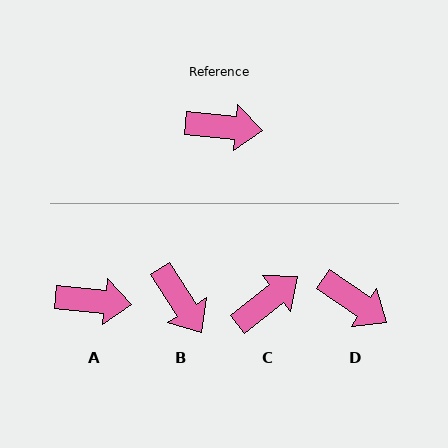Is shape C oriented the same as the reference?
No, it is off by about 44 degrees.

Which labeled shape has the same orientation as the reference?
A.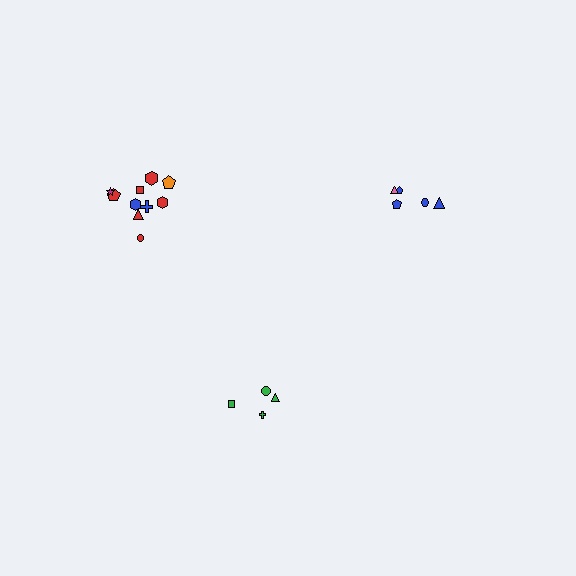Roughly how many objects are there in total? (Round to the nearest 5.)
Roughly 20 objects in total.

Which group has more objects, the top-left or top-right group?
The top-left group.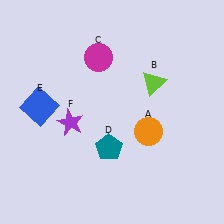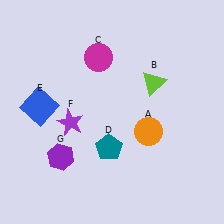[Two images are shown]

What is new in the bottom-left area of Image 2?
A purple hexagon (G) was added in the bottom-left area of Image 2.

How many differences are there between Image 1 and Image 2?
There is 1 difference between the two images.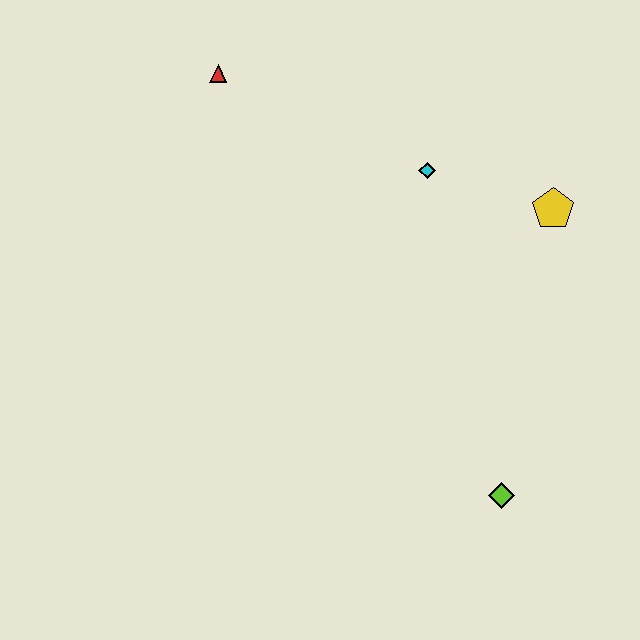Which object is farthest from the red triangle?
The lime diamond is farthest from the red triangle.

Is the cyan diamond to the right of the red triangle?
Yes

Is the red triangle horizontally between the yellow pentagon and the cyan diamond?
No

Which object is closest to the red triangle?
The cyan diamond is closest to the red triangle.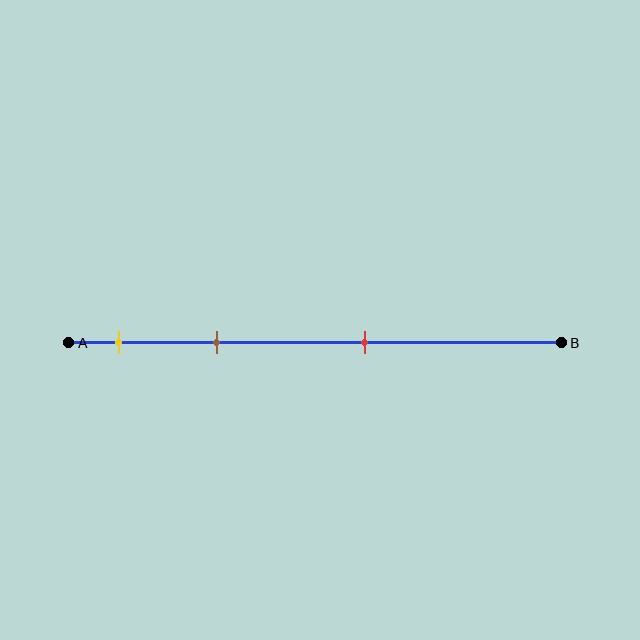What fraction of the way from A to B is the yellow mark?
The yellow mark is approximately 10% (0.1) of the way from A to B.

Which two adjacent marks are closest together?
The yellow and brown marks are the closest adjacent pair.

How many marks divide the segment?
There are 3 marks dividing the segment.